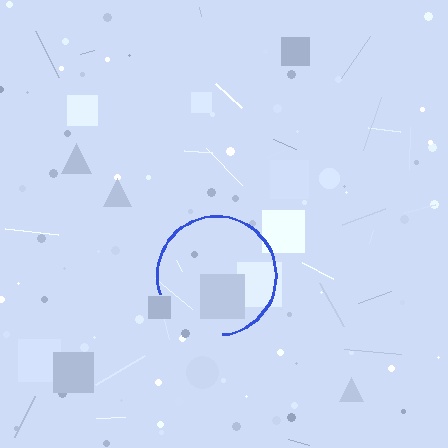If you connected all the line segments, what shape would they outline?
They would outline a circle.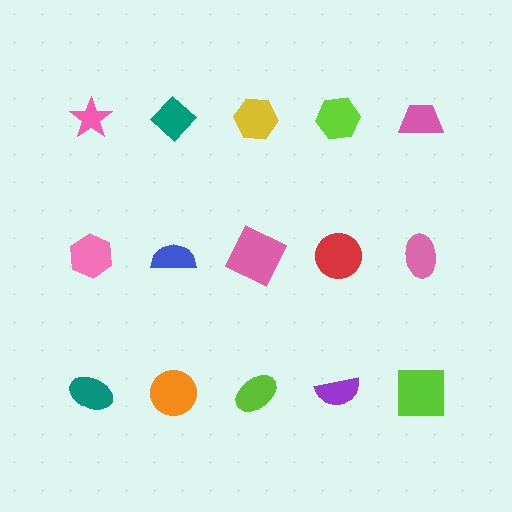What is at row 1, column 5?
A pink trapezoid.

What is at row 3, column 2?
An orange circle.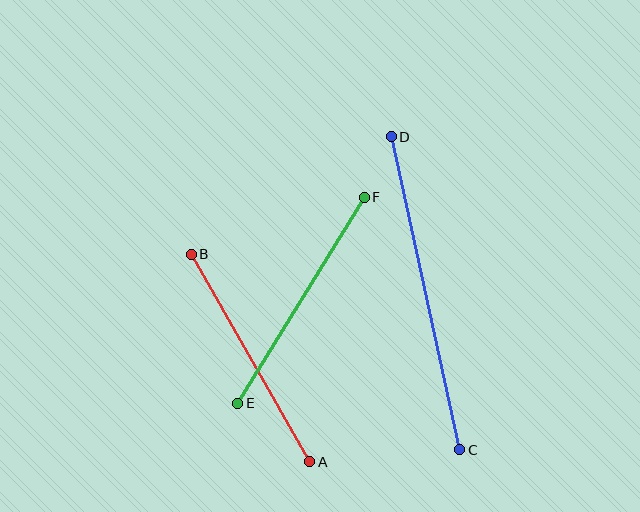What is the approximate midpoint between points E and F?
The midpoint is at approximately (301, 300) pixels.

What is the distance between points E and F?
The distance is approximately 242 pixels.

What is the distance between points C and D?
The distance is approximately 320 pixels.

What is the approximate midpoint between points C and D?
The midpoint is at approximately (425, 293) pixels.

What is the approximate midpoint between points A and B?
The midpoint is at approximately (251, 358) pixels.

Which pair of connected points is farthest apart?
Points C and D are farthest apart.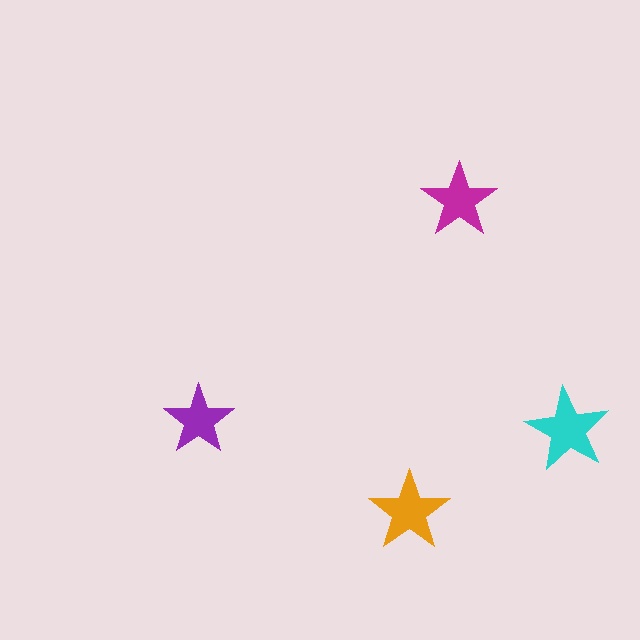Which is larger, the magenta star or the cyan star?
The cyan one.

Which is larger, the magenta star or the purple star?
The magenta one.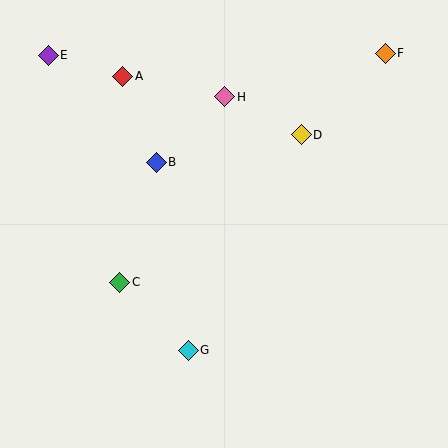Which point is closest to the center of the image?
Point B at (156, 162) is closest to the center.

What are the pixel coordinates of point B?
Point B is at (156, 162).